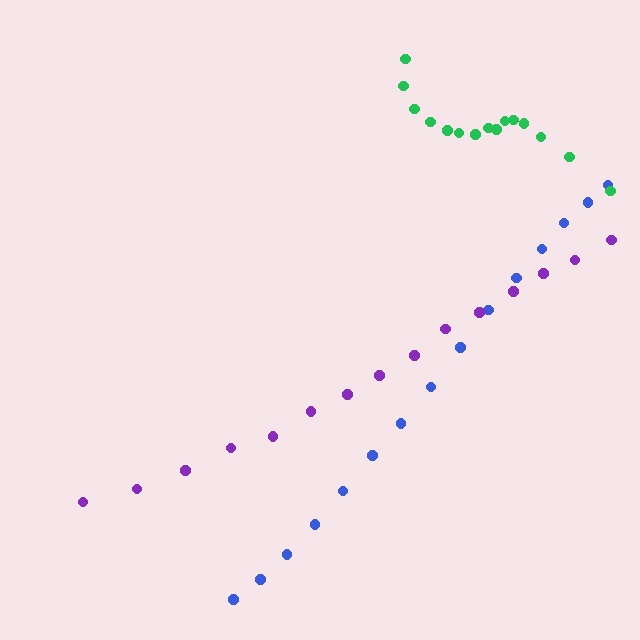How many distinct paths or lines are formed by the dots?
There are 3 distinct paths.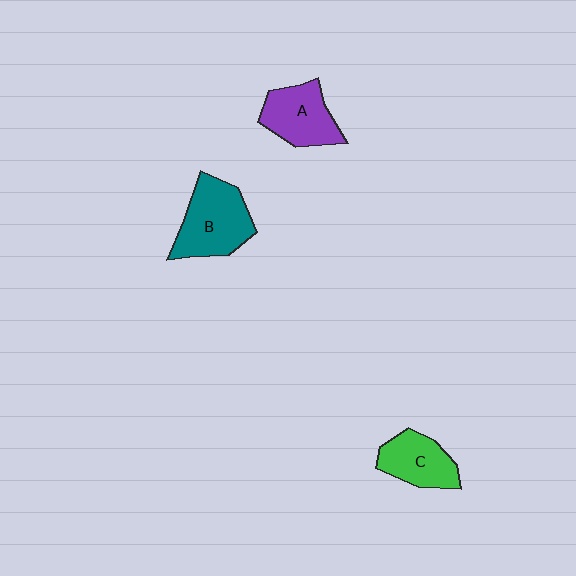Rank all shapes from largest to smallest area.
From largest to smallest: B (teal), A (purple), C (green).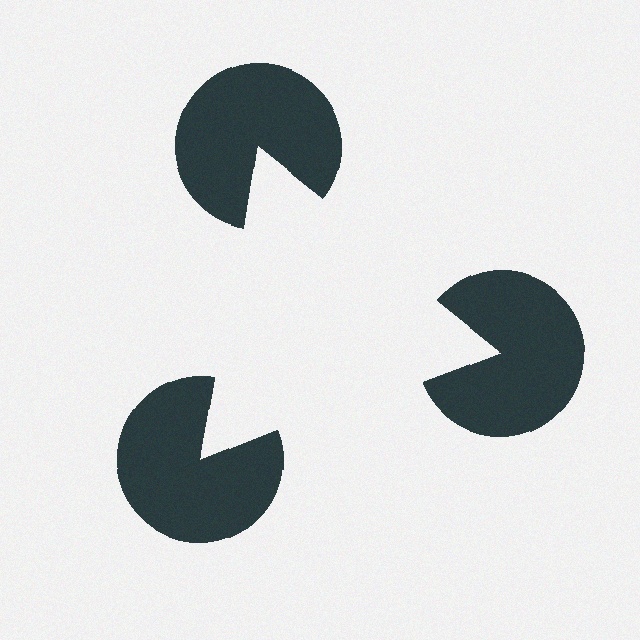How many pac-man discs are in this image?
There are 3 — one at each vertex of the illusory triangle.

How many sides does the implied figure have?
3 sides.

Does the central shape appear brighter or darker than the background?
It typically appears slightly brighter than the background, even though no actual brightness change is drawn.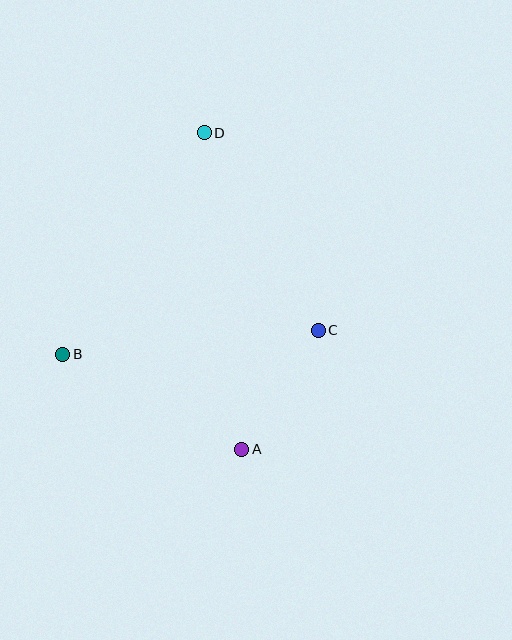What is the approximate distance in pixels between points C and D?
The distance between C and D is approximately 228 pixels.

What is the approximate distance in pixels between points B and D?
The distance between B and D is approximately 263 pixels.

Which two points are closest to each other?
Points A and C are closest to each other.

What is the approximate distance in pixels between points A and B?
The distance between A and B is approximately 202 pixels.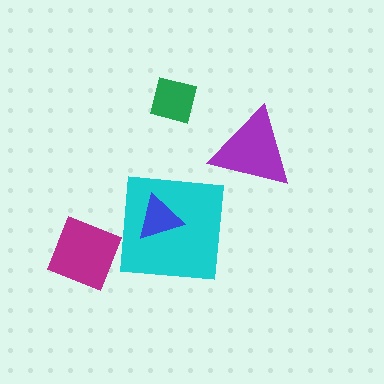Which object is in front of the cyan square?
The blue triangle is in front of the cyan square.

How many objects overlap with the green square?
0 objects overlap with the green square.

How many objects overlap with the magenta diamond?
0 objects overlap with the magenta diamond.